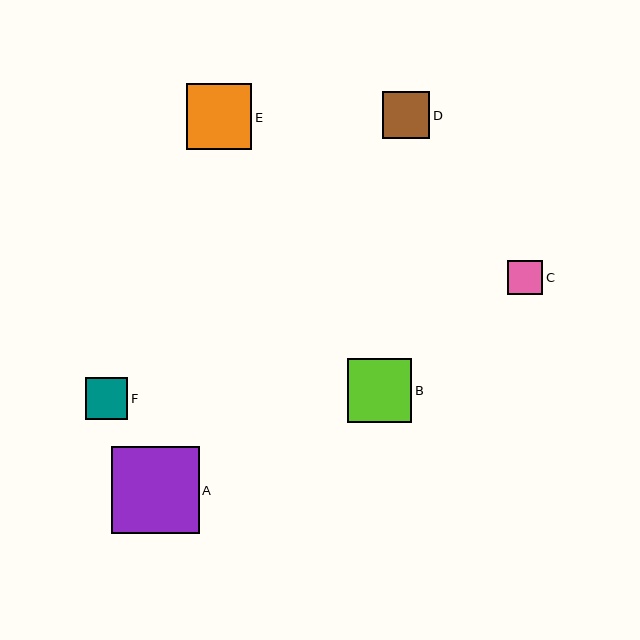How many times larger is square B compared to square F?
Square B is approximately 1.5 times the size of square F.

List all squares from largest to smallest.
From largest to smallest: A, E, B, D, F, C.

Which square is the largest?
Square A is the largest with a size of approximately 88 pixels.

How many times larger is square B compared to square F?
Square B is approximately 1.5 times the size of square F.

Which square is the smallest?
Square C is the smallest with a size of approximately 35 pixels.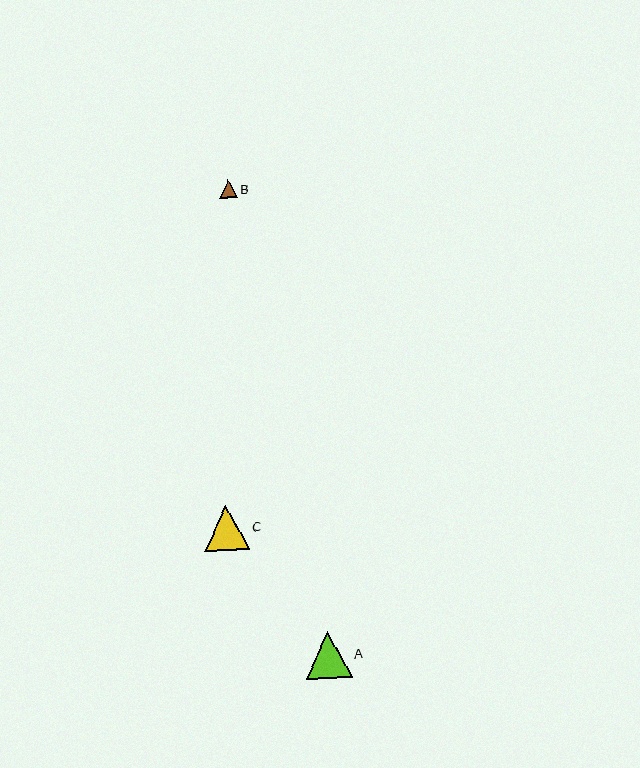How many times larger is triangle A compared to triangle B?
Triangle A is approximately 2.5 times the size of triangle B.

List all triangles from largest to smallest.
From largest to smallest: A, C, B.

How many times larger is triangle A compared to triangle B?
Triangle A is approximately 2.5 times the size of triangle B.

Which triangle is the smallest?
Triangle B is the smallest with a size of approximately 18 pixels.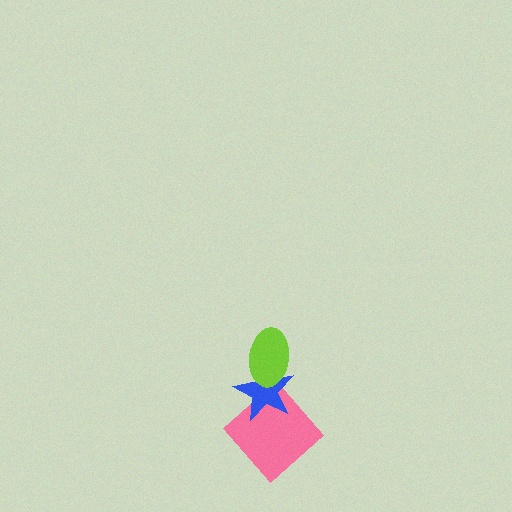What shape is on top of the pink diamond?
The blue star is on top of the pink diamond.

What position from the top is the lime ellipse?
The lime ellipse is 1st from the top.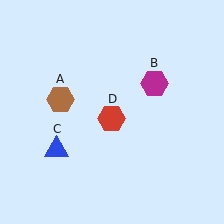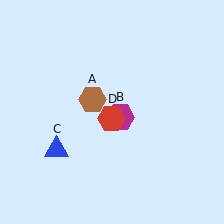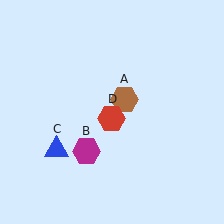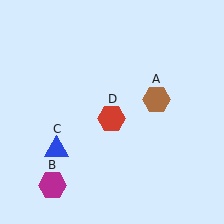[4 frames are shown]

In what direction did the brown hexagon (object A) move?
The brown hexagon (object A) moved right.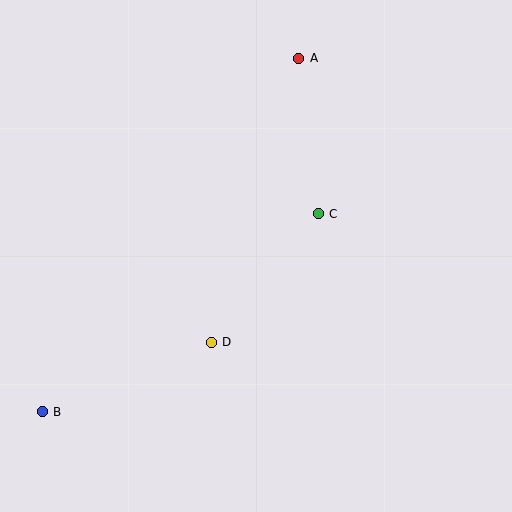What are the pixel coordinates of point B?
Point B is at (42, 412).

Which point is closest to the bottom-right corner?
Point D is closest to the bottom-right corner.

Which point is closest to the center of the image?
Point C at (318, 214) is closest to the center.